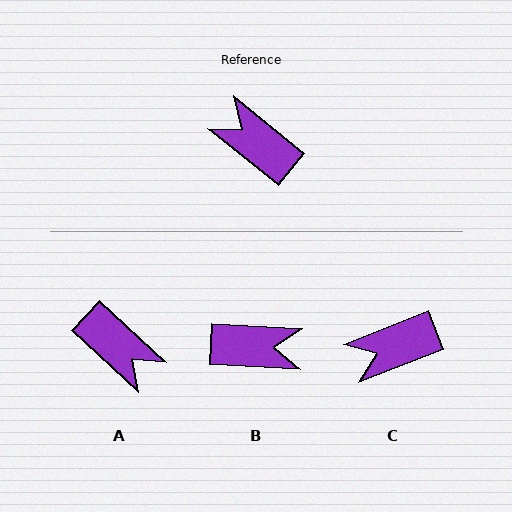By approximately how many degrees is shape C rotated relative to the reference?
Approximately 60 degrees counter-clockwise.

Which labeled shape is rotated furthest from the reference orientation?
A, about 176 degrees away.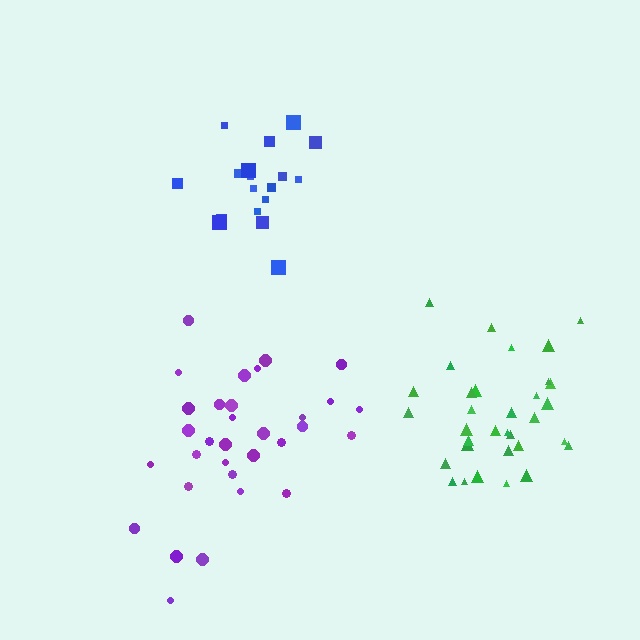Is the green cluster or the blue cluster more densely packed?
Blue.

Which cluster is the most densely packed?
Blue.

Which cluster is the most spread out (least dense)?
Purple.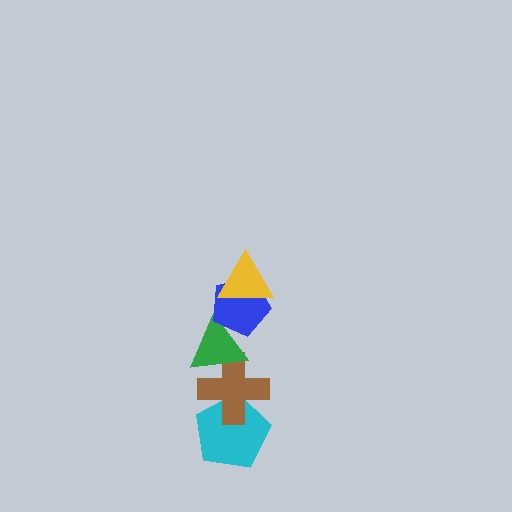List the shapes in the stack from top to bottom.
From top to bottom: the yellow triangle, the blue pentagon, the green triangle, the brown cross, the cyan pentagon.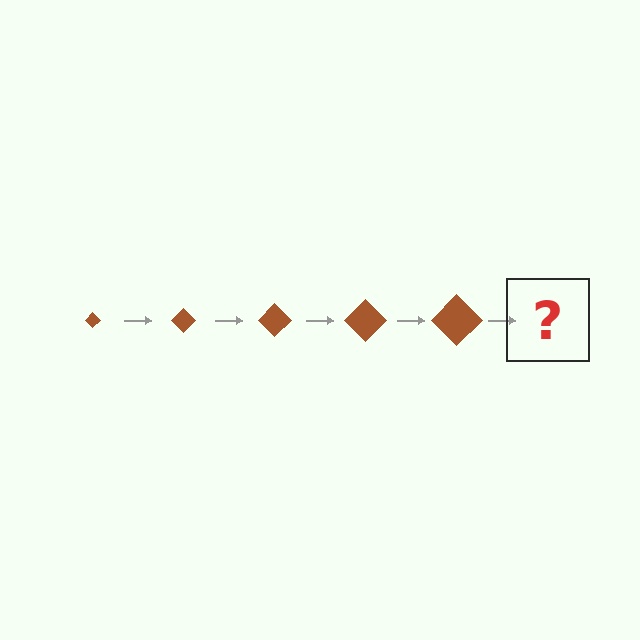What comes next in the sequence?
The next element should be a brown diamond, larger than the previous one.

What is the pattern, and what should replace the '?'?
The pattern is that the diamond gets progressively larger each step. The '?' should be a brown diamond, larger than the previous one.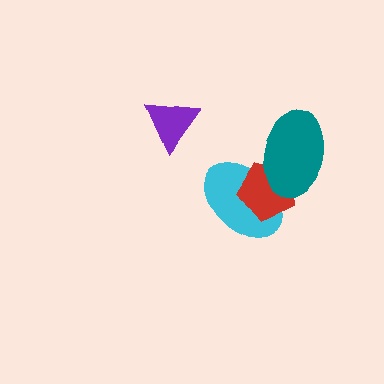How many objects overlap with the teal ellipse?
2 objects overlap with the teal ellipse.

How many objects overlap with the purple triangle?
0 objects overlap with the purple triangle.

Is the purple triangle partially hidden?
No, no other shape covers it.